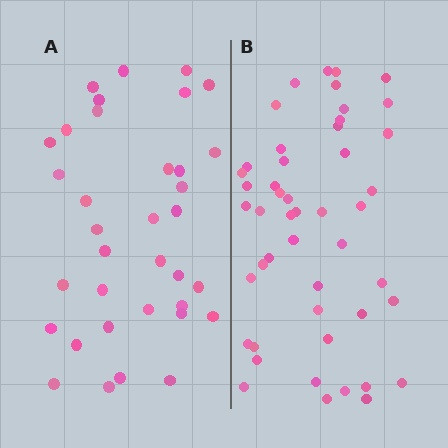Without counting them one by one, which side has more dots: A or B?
Region B (the right region) has more dots.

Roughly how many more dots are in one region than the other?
Region B has approximately 15 more dots than region A.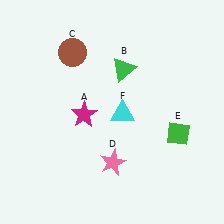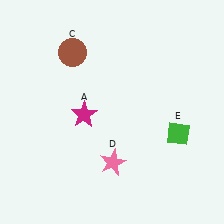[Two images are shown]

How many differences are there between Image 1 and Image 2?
There are 2 differences between the two images.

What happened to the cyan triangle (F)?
The cyan triangle (F) was removed in Image 2. It was in the bottom-right area of Image 1.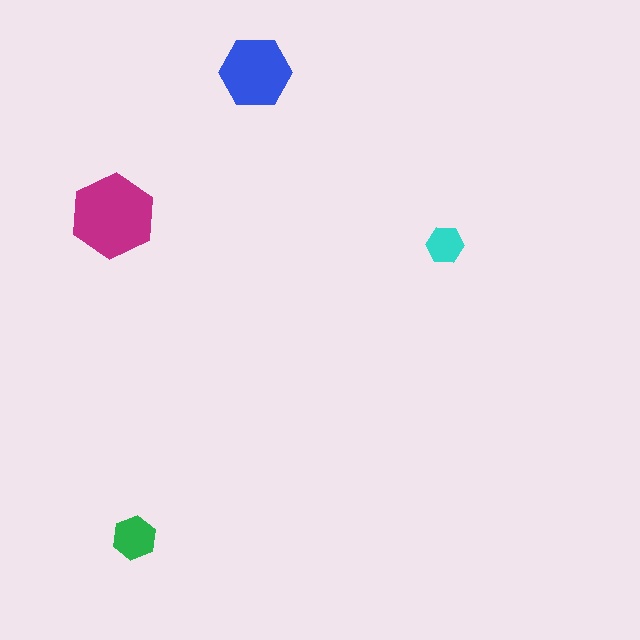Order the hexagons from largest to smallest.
the magenta one, the blue one, the green one, the cyan one.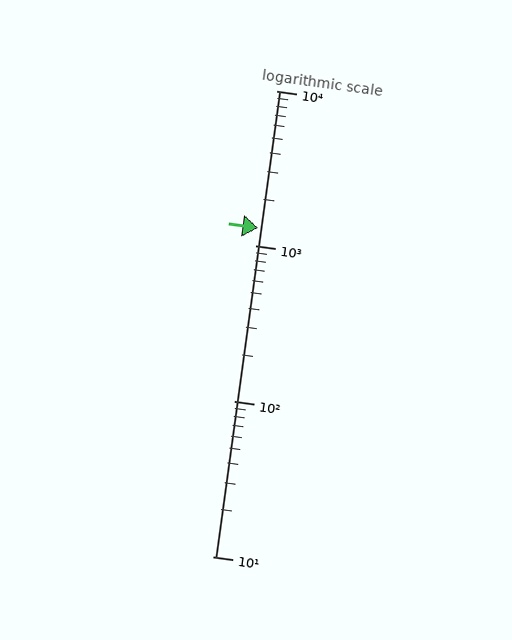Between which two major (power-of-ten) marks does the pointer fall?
The pointer is between 1000 and 10000.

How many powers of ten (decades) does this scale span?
The scale spans 3 decades, from 10 to 10000.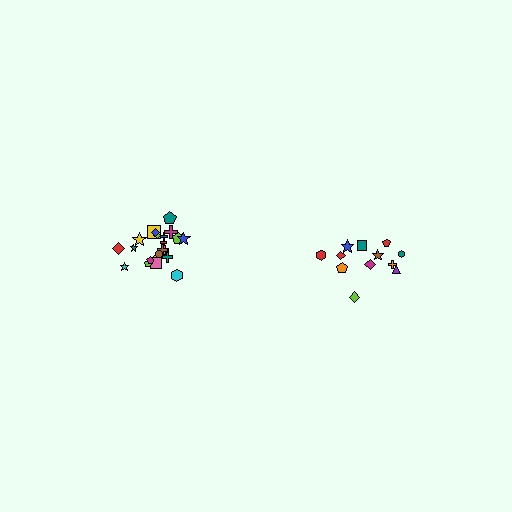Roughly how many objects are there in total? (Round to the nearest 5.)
Roughly 35 objects in total.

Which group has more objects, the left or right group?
The left group.